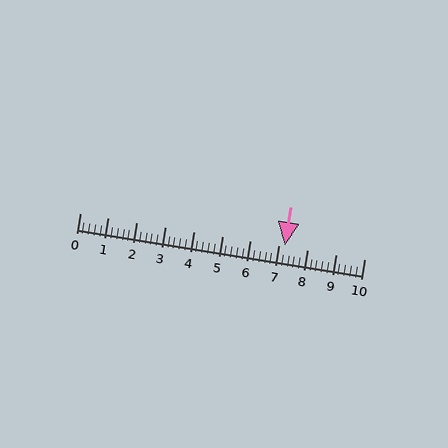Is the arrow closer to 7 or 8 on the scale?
The arrow is closer to 7.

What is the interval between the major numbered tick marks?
The major tick marks are spaced 1 units apart.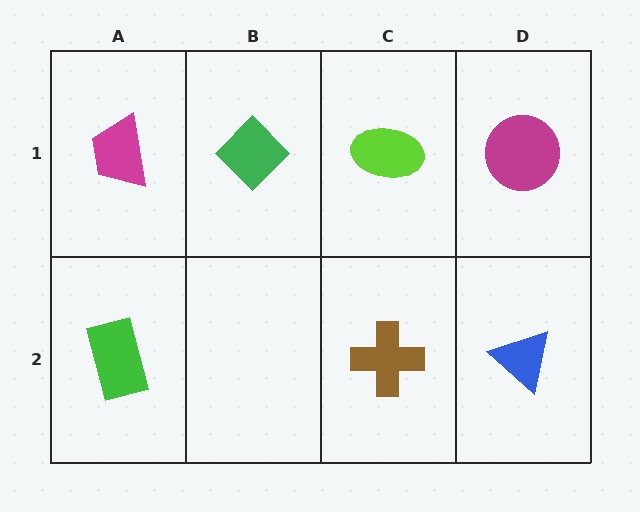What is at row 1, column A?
A magenta trapezoid.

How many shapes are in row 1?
4 shapes.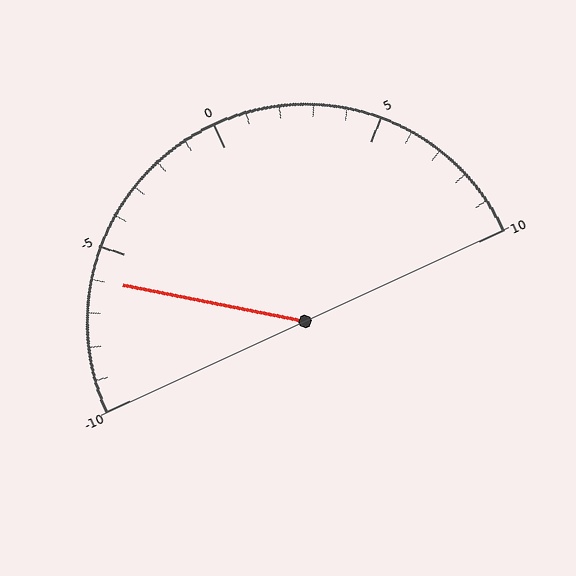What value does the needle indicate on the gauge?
The needle indicates approximately -6.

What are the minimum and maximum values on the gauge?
The gauge ranges from -10 to 10.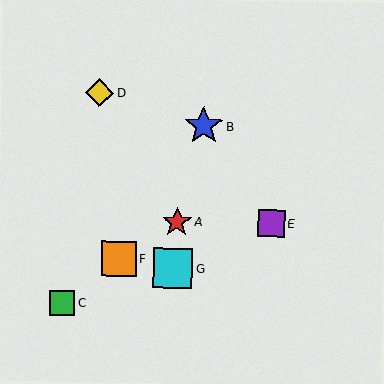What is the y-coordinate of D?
Object D is at y≈93.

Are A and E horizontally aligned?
Yes, both are at y≈222.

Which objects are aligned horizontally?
Objects A, E are aligned horizontally.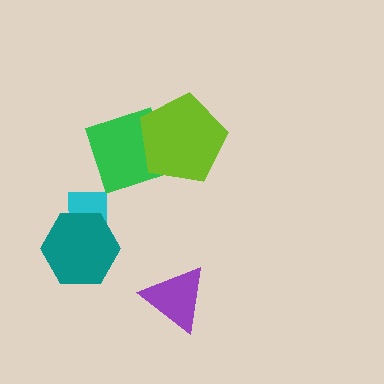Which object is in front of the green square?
The lime pentagon is in front of the green square.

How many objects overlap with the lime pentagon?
1 object overlaps with the lime pentagon.